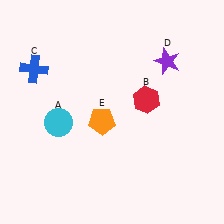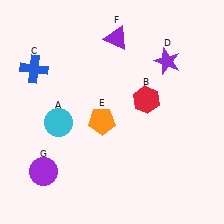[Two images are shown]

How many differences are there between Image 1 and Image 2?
There are 2 differences between the two images.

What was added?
A purple triangle (F), a purple circle (G) were added in Image 2.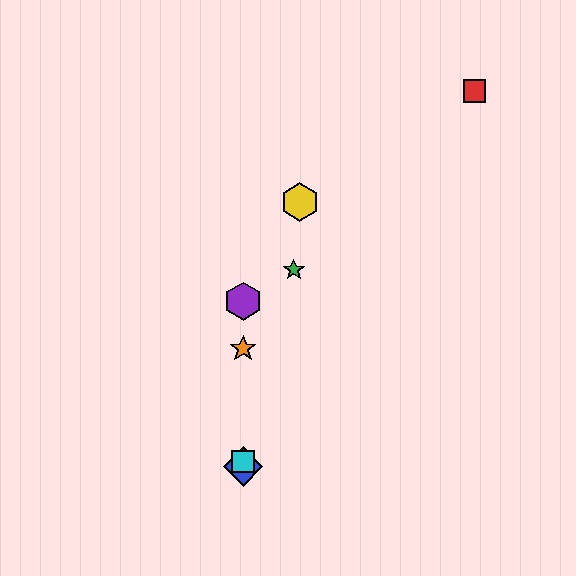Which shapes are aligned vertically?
The blue diamond, the purple hexagon, the orange star, the cyan square are aligned vertically.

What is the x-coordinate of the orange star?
The orange star is at x≈243.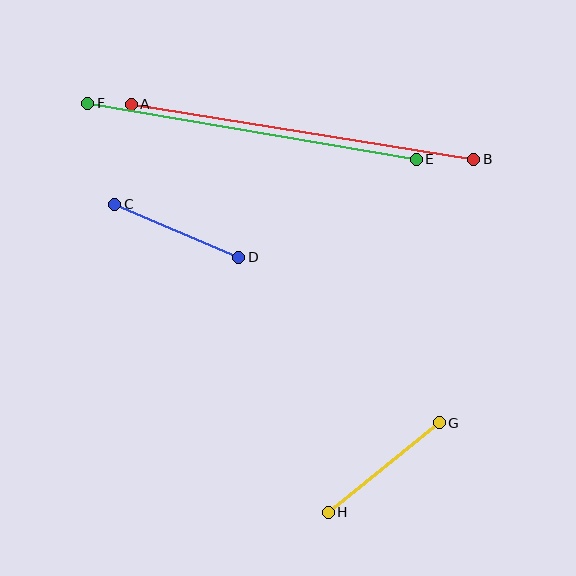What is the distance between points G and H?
The distance is approximately 143 pixels.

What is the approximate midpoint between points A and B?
The midpoint is at approximately (303, 132) pixels.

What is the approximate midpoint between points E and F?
The midpoint is at approximately (252, 131) pixels.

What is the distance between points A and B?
The distance is approximately 347 pixels.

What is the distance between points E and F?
The distance is approximately 333 pixels.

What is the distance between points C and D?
The distance is approximately 135 pixels.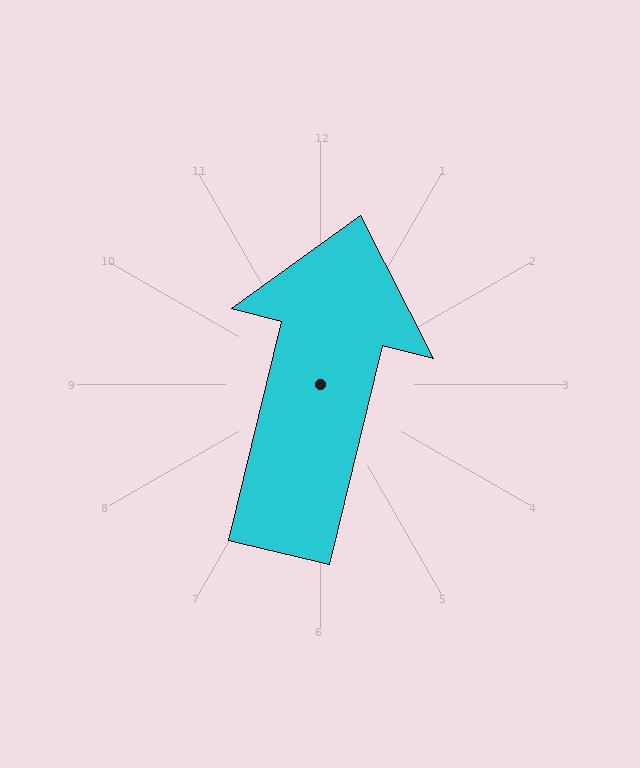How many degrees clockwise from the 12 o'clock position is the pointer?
Approximately 14 degrees.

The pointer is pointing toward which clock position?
Roughly 12 o'clock.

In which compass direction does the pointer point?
North.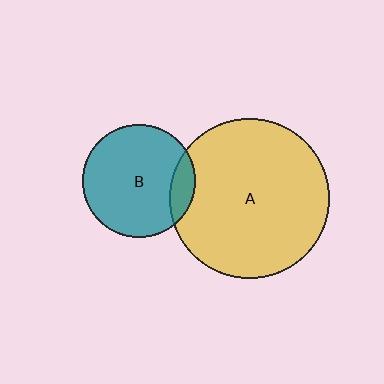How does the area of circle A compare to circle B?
Approximately 2.0 times.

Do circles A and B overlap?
Yes.